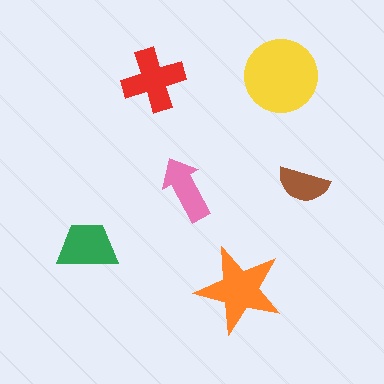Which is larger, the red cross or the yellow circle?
The yellow circle.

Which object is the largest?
The yellow circle.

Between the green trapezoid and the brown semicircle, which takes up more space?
The green trapezoid.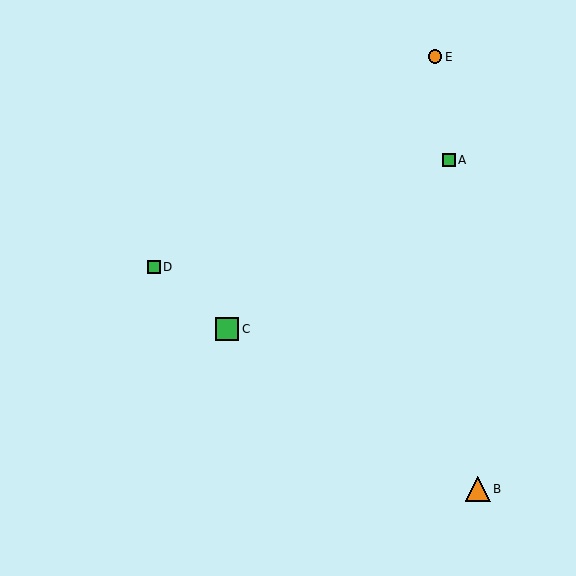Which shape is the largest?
The orange triangle (labeled B) is the largest.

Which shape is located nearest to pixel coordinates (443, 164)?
The green square (labeled A) at (449, 160) is nearest to that location.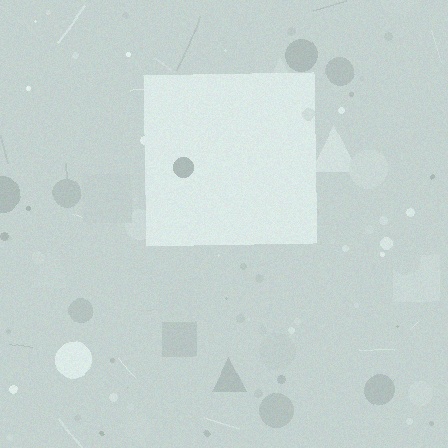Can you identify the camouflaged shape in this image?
The camouflaged shape is a square.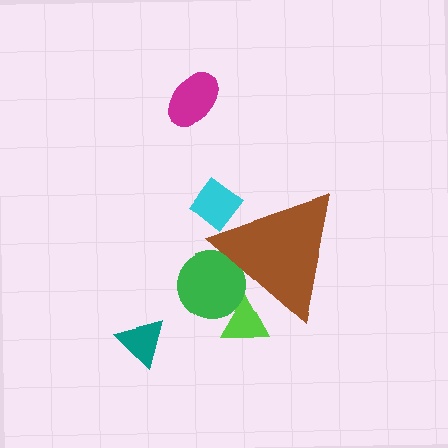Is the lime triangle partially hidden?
Yes, the lime triangle is partially hidden behind the brown triangle.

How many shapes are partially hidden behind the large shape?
3 shapes are partially hidden.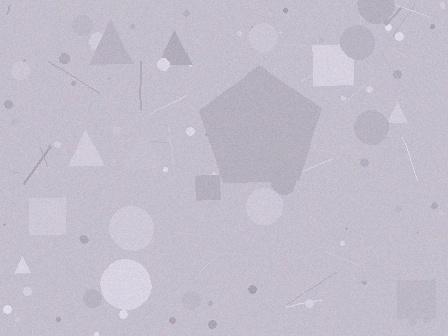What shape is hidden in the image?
A pentagon is hidden in the image.